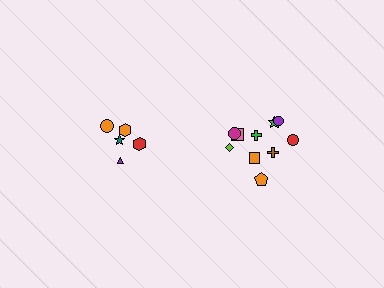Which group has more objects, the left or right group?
The right group.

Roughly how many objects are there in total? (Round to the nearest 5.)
Roughly 15 objects in total.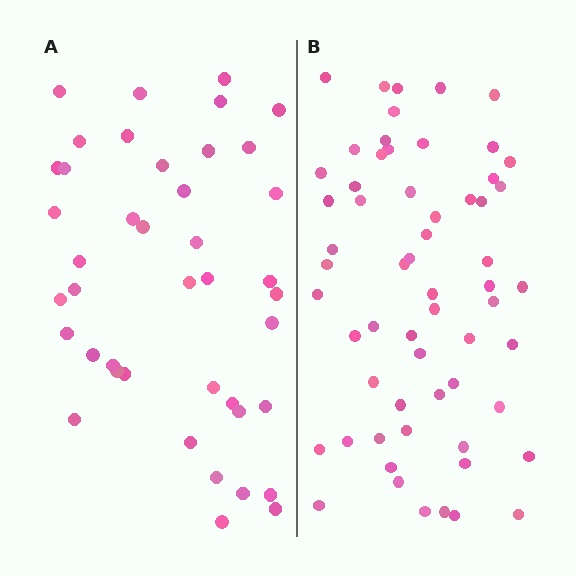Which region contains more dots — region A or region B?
Region B (the right region) has more dots.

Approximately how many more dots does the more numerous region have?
Region B has approximately 20 more dots than region A.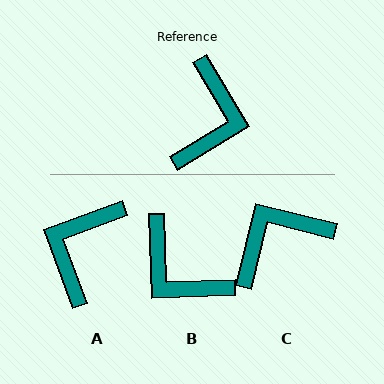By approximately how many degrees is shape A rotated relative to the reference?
Approximately 169 degrees counter-clockwise.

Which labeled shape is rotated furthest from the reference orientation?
A, about 169 degrees away.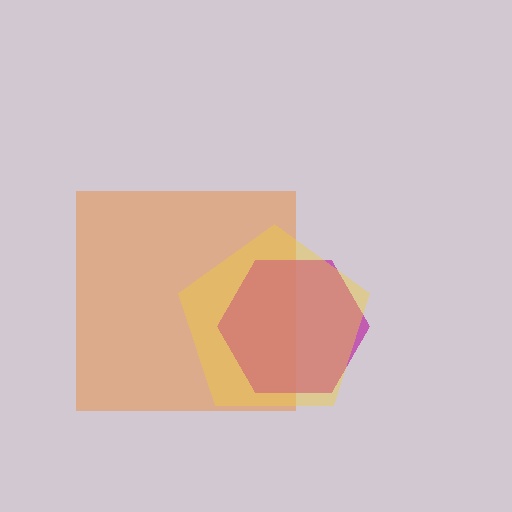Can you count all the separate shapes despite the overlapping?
Yes, there are 3 separate shapes.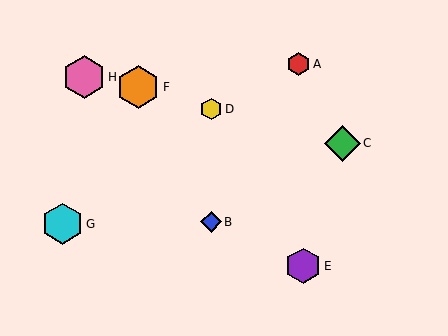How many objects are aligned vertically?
2 objects (B, D) are aligned vertically.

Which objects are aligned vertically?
Objects B, D are aligned vertically.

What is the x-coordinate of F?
Object F is at x≈138.